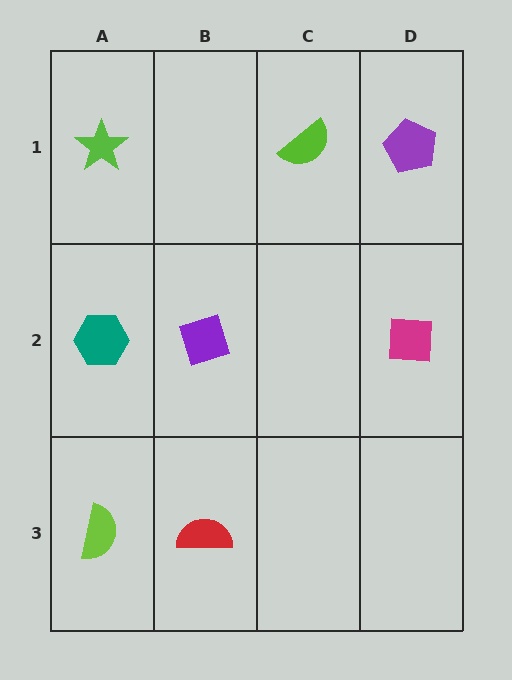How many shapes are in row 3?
2 shapes.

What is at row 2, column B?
A purple diamond.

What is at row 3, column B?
A red semicircle.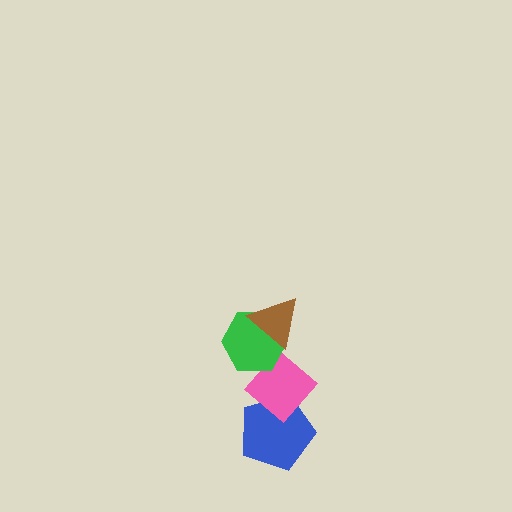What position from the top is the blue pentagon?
The blue pentagon is 4th from the top.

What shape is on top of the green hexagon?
The brown triangle is on top of the green hexagon.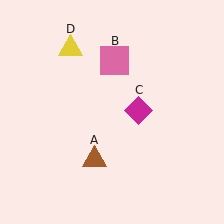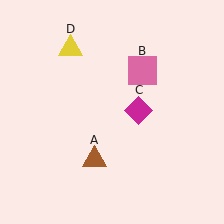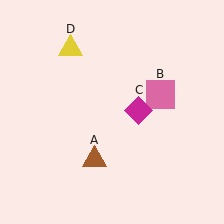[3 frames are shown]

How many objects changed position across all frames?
1 object changed position: pink square (object B).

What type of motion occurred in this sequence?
The pink square (object B) rotated clockwise around the center of the scene.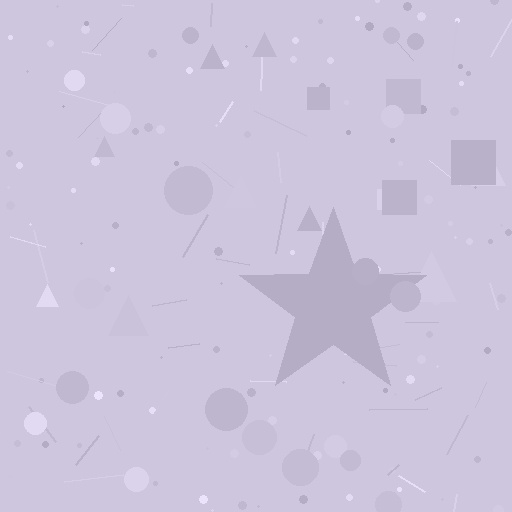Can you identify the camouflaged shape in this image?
The camouflaged shape is a star.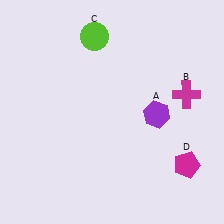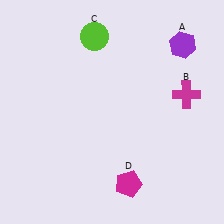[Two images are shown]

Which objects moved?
The objects that moved are: the purple hexagon (A), the magenta pentagon (D).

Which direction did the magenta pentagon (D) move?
The magenta pentagon (D) moved left.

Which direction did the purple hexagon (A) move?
The purple hexagon (A) moved up.